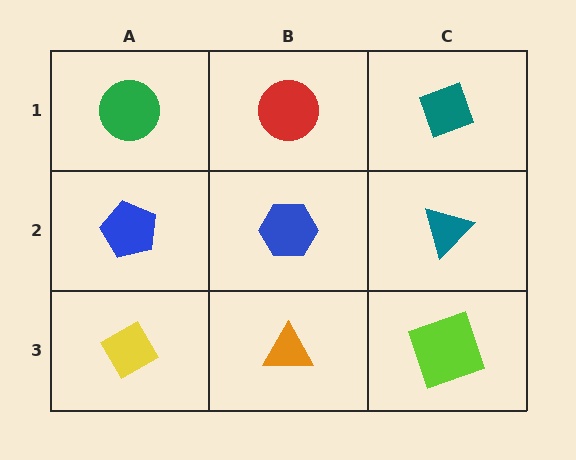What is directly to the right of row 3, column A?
An orange triangle.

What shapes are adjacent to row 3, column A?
A blue pentagon (row 2, column A), an orange triangle (row 3, column B).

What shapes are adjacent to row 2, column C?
A teal diamond (row 1, column C), a lime square (row 3, column C), a blue hexagon (row 2, column B).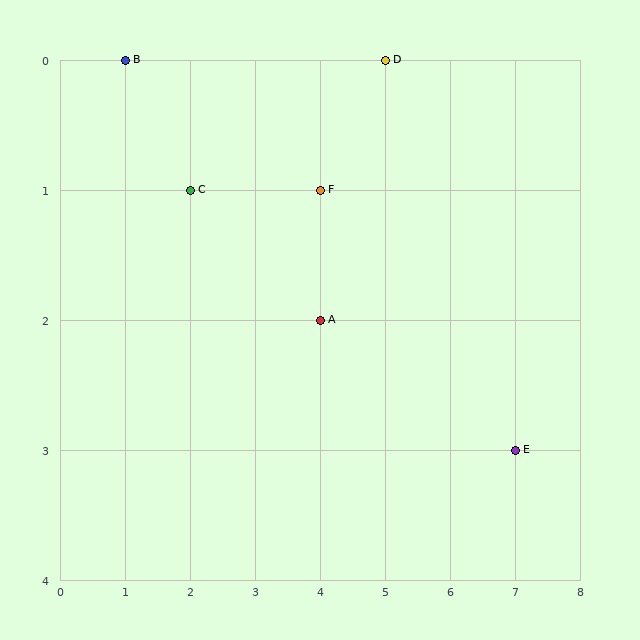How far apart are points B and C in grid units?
Points B and C are 1 column and 1 row apart (about 1.4 grid units diagonally).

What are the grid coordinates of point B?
Point B is at grid coordinates (1, 0).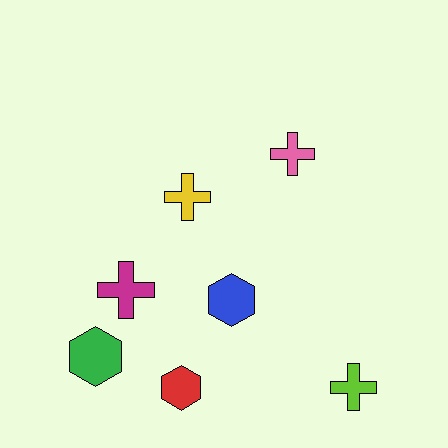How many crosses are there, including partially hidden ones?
There are 4 crosses.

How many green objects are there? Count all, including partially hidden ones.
There is 1 green object.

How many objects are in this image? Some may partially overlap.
There are 7 objects.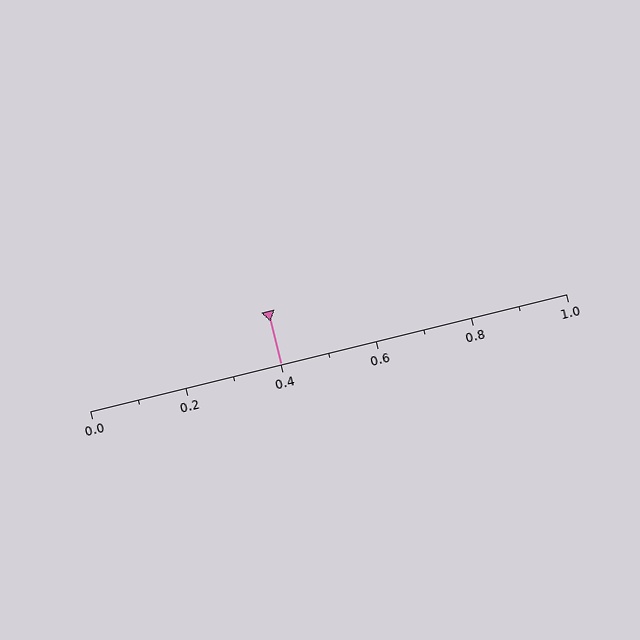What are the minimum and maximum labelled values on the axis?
The axis runs from 0.0 to 1.0.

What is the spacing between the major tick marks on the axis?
The major ticks are spaced 0.2 apart.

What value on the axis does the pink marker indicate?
The marker indicates approximately 0.4.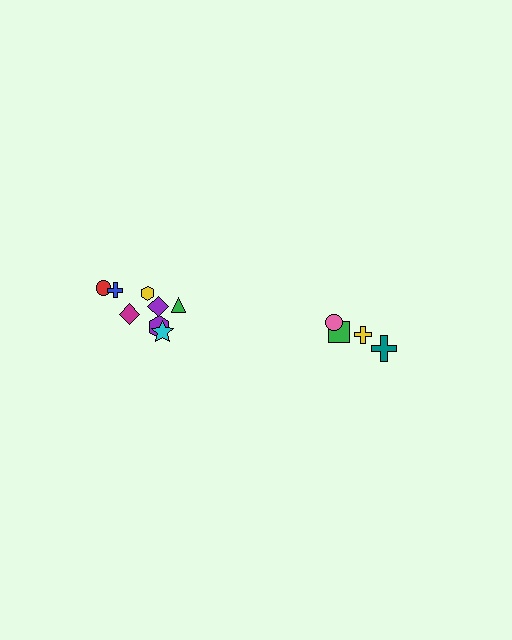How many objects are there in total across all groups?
There are 12 objects.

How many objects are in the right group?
There are 4 objects.